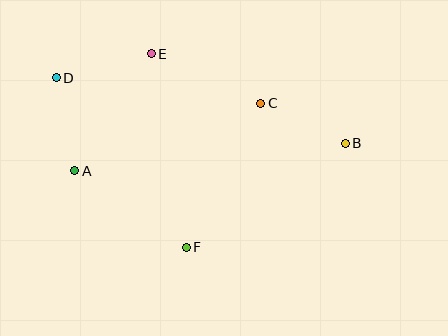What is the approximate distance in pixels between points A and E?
The distance between A and E is approximately 140 pixels.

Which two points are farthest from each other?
Points B and D are farthest from each other.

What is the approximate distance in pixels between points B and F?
The distance between B and F is approximately 190 pixels.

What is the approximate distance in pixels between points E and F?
The distance between E and F is approximately 197 pixels.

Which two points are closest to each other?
Points B and C are closest to each other.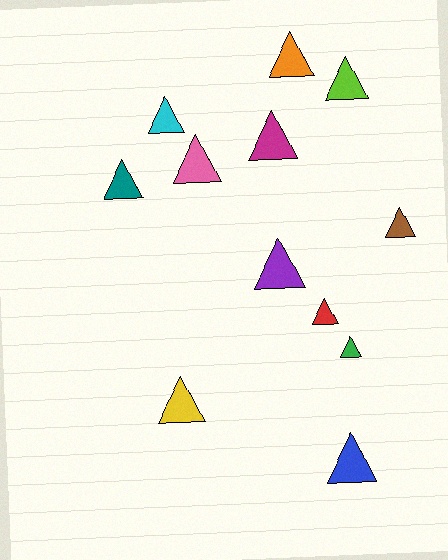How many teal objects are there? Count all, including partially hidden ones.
There is 1 teal object.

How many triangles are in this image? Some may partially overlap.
There are 12 triangles.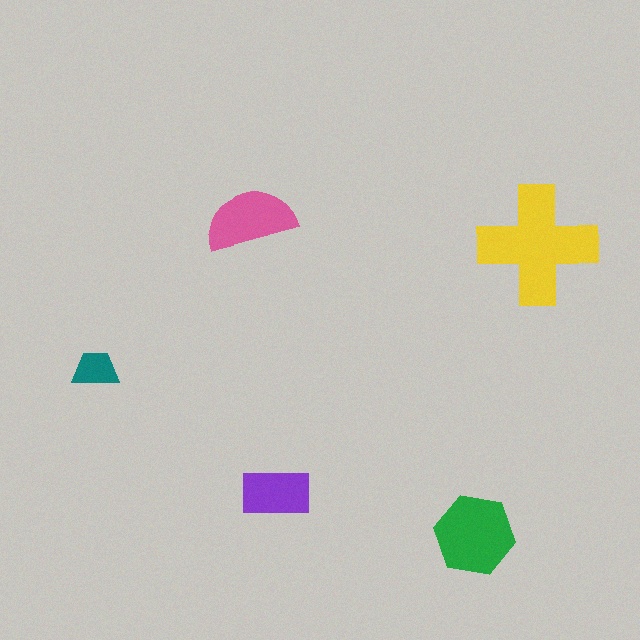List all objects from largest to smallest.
The yellow cross, the green hexagon, the pink semicircle, the purple rectangle, the teal trapezoid.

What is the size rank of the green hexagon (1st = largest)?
2nd.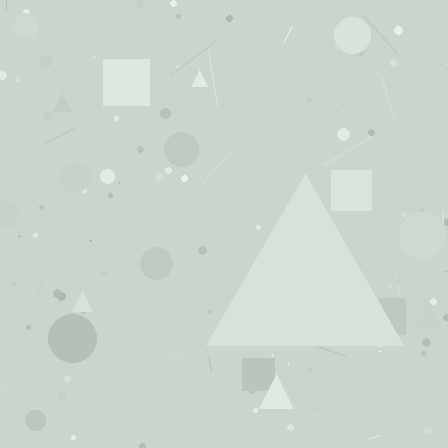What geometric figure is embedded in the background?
A triangle is embedded in the background.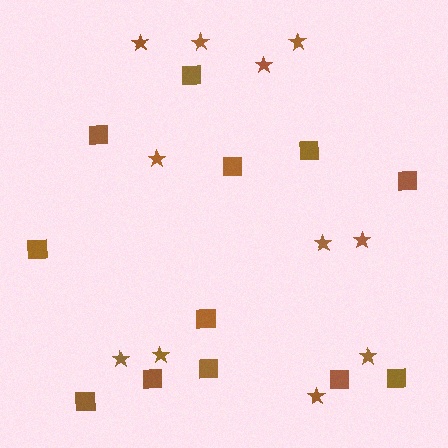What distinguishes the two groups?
There are 2 groups: one group of stars (11) and one group of squares (12).